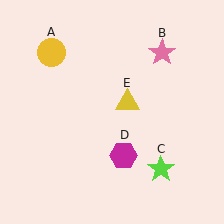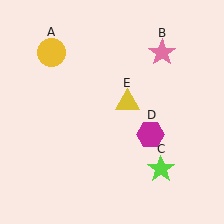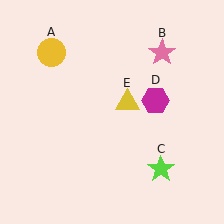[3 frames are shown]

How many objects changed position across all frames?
1 object changed position: magenta hexagon (object D).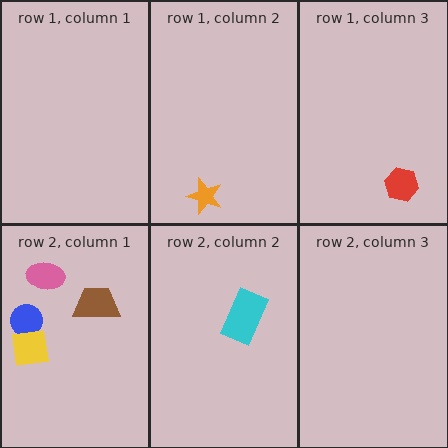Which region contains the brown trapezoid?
The row 2, column 1 region.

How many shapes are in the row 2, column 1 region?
4.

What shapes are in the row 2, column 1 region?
The blue circle, the brown trapezoid, the yellow square, the pink ellipse.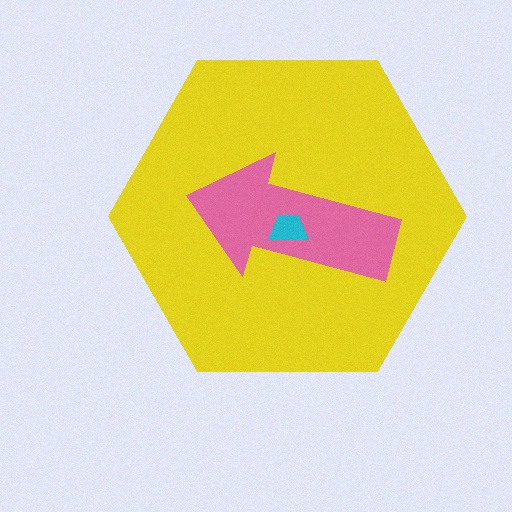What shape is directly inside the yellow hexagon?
The pink arrow.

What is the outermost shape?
The yellow hexagon.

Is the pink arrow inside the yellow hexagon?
Yes.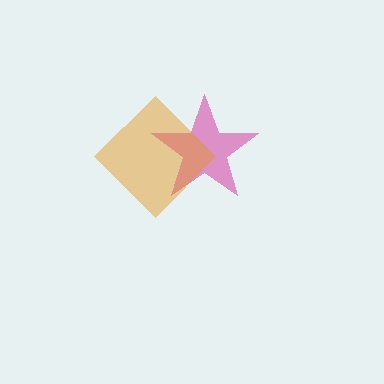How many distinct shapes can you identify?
There are 2 distinct shapes: a magenta star, an orange diamond.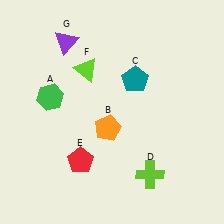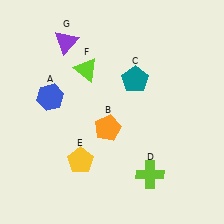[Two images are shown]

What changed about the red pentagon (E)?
In Image 1, E is red. In Image 2, it changed to yellow.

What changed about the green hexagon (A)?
In Image 1, A is green. In Image 2, it changed to blue.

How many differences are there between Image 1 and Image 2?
There are 2 differences between the two images.